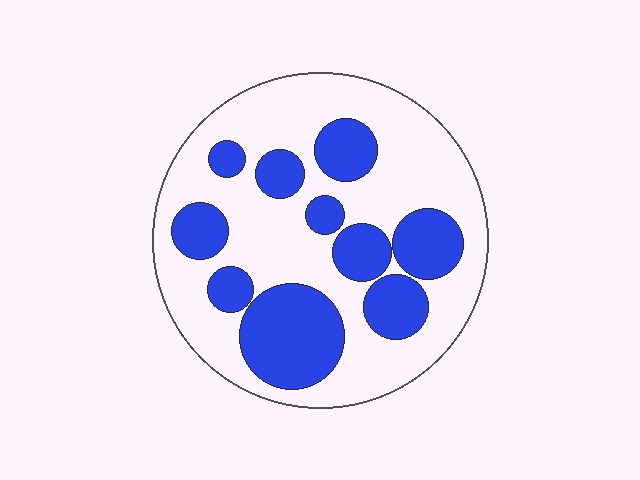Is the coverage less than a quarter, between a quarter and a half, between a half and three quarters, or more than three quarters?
Between a quarter and a half.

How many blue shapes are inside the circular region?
10.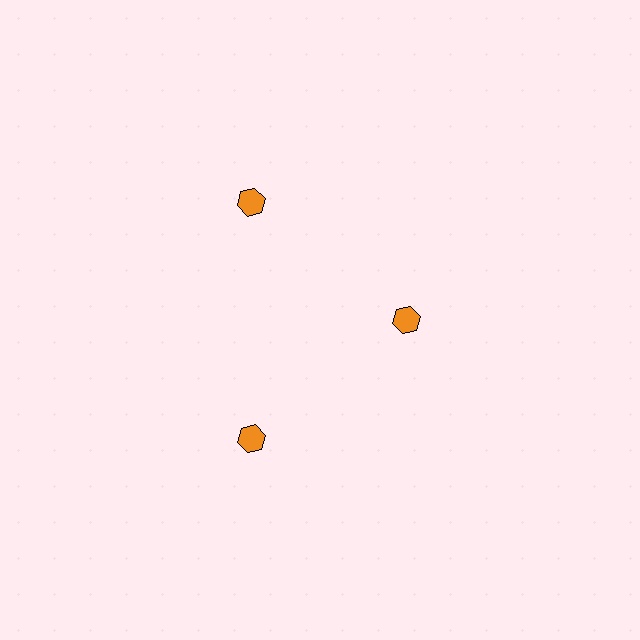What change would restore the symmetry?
The symmetry would be restored by moving it outward, back onto the ring so that all 3 hexagons sit at equal angles and equal distance from the center.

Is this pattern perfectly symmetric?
No. The 3 orange hexagons are arranged in a ring, but one element near the 3 o'clock position is pulled inward toward the center, breaking the 3-fold rotational symmetry.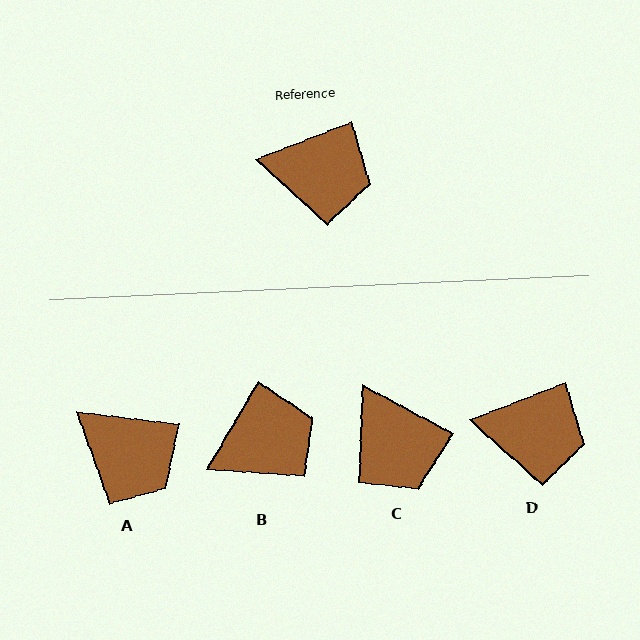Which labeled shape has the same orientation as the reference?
D.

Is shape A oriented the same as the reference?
No, it is off by about 28 degrees.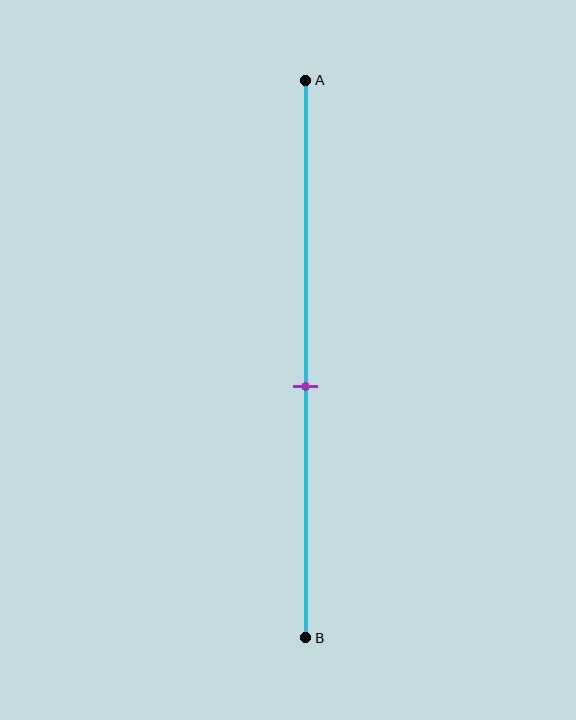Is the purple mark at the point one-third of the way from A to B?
No, the mark is at about 55% from A, not at the 33% one-third point.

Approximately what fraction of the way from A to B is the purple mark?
The purple mark is approximately 55% of the way from A to B.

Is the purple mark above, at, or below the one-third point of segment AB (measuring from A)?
The purple mark is below the one-third point of segment AB.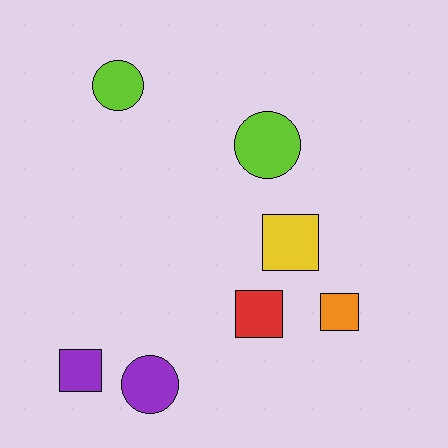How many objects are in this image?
There are 7 objects.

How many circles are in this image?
There are 3 circles.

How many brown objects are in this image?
There are no brown objects.